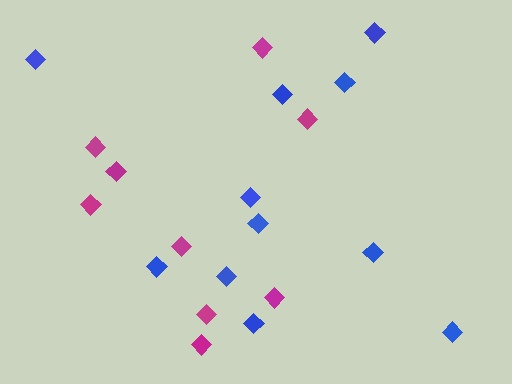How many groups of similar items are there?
There are 2 groups: one group of magenta diamonds (9) and one group of blue diamonds (11).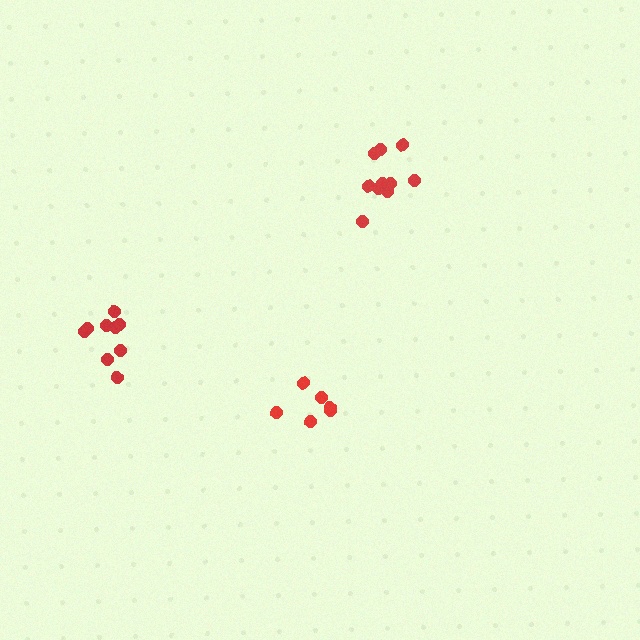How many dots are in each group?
Group 1: 10 dots, Group 2: 9 dots, Group 3: 6 dots (25 total).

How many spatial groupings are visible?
There are 3 spatial groupings.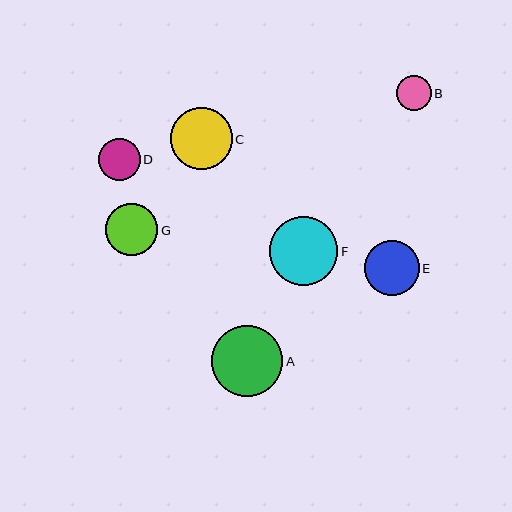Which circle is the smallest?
Circle B is the smallest with a size of approximately 35 pixels.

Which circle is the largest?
Circle A is the largest with a size of approximately 71 pixels.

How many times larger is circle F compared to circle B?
Circle F is approximately 2.0 times the size of circle B.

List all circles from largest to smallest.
From largest to smallest: A, F, C, E, G, D, B.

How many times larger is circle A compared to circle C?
Circle A is approximately 1.2 times the size of circle C.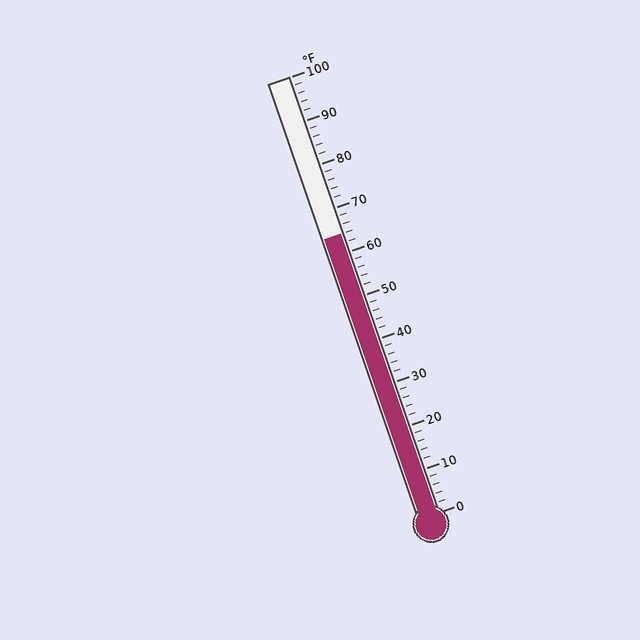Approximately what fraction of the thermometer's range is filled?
The thermometer is filled to approximately 65% of its range.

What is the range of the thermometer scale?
The thermometer scale ranges from 0°F to 100°F.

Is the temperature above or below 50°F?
The temperature is above 50°F.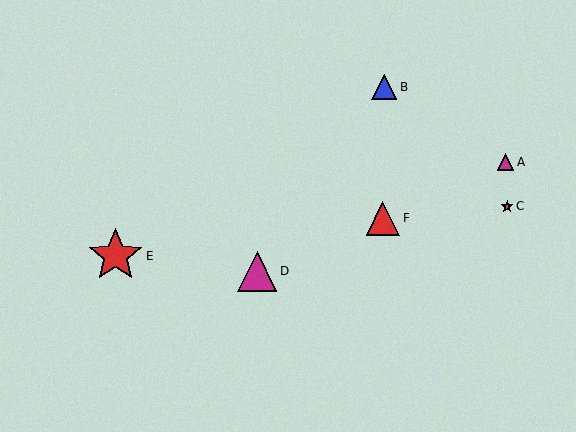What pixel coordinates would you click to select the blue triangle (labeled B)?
Click at (384, 87) to select the blue triangle B.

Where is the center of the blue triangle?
The center of the blue triangle is at (384, 87).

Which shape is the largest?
The red star (labeled E) is the largest.